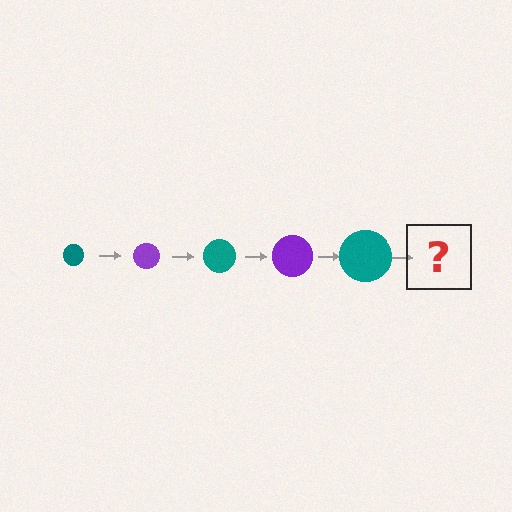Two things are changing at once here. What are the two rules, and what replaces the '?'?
The two rules are that the circle grows larger each step and the color cycles through teal and purple. The '?' should be a purple circle, larger than the previous one.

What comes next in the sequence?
The next element should be a purple circle, larger than the previous one.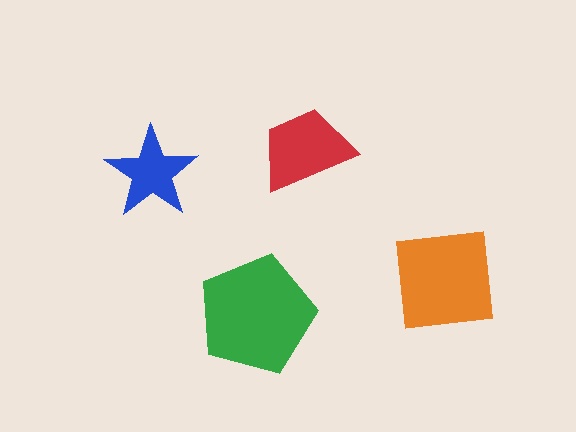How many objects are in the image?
There are 4 objects in the image.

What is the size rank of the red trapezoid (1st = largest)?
3rd.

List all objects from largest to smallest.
The green pentagon, the orange square, the red trapezoid, the blue star.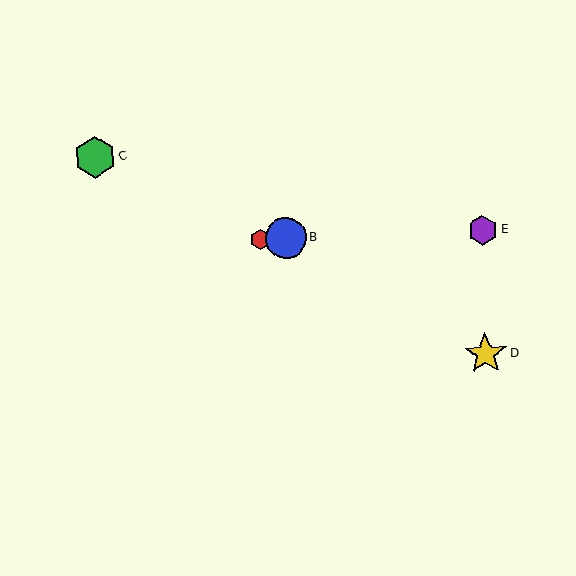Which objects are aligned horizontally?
Objects A, B, E are aligned horizontally.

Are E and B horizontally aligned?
Yes, both are at y≈230.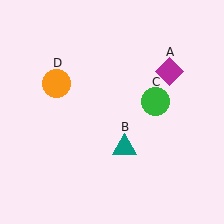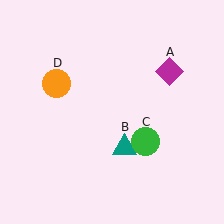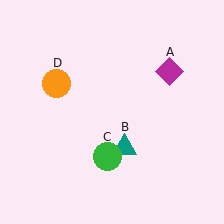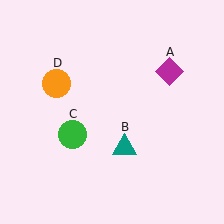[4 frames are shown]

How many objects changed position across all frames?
1 object changed position: green circle (object C).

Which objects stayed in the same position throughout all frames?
Magenta diamond (object A) and teal triangle (object B) and orange circle (object D) remained stationary.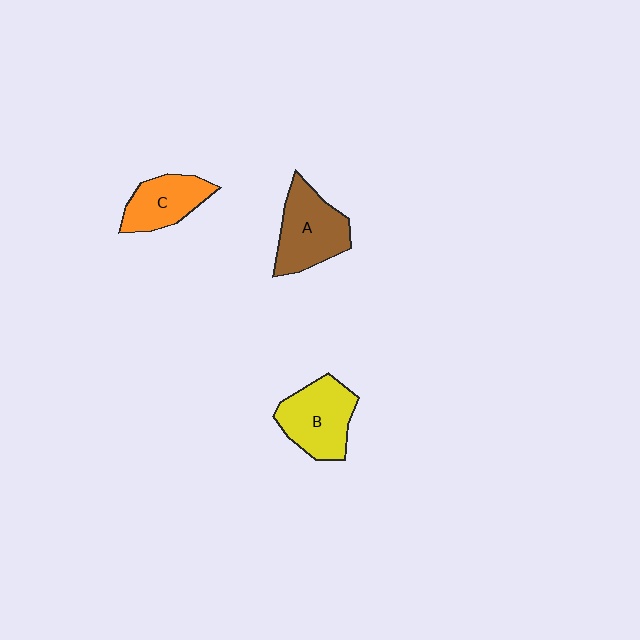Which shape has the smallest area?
Shape C (orange).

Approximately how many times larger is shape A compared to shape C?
Approximately 1.3 times.